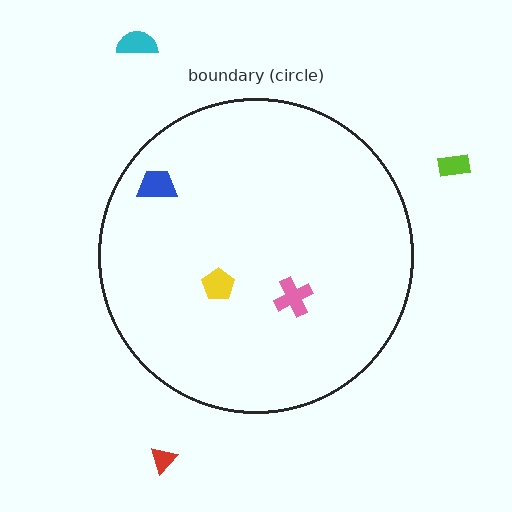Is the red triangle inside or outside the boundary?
Outside.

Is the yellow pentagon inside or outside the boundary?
Inside.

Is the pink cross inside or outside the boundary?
Inside.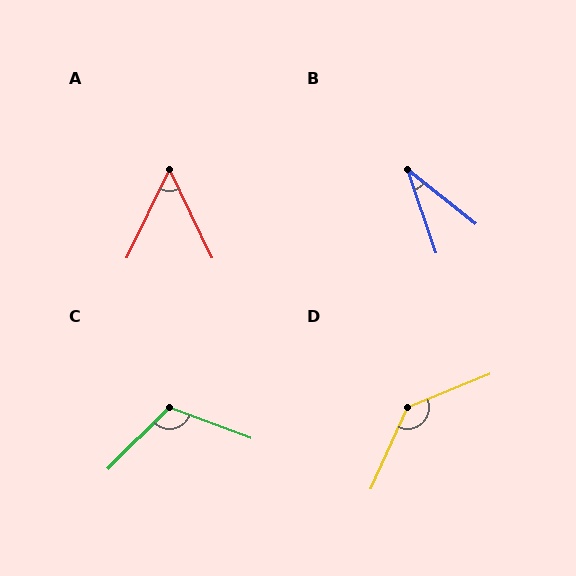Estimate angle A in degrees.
Approximately 51 degrees.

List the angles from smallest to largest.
B (32°), A (51°), C (115°), D (136°).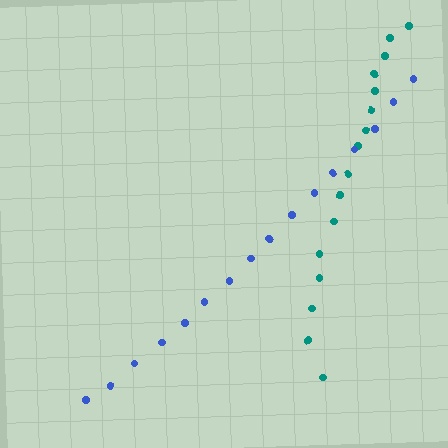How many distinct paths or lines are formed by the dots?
There are 2 distinct paths.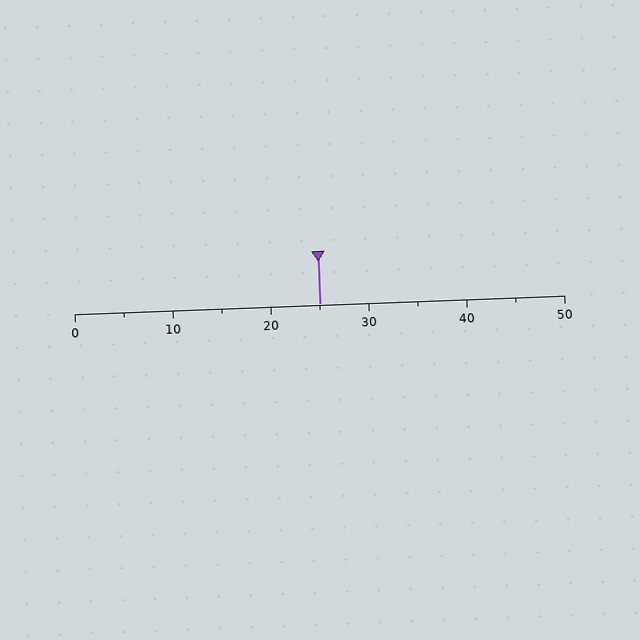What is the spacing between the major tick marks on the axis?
The major ticks are spaced 10 apart.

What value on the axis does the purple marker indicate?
The marker indicates approximately 25.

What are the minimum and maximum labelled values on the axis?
The axis runs from 0 to 50.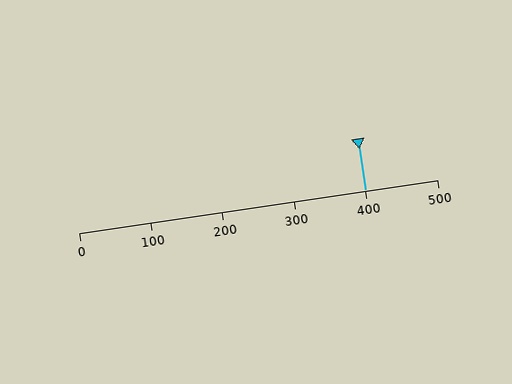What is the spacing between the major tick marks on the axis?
The major ticks are spaced 100 apart.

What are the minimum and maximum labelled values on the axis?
The axis runs from 0 to 500.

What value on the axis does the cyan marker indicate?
The marker indicates approximately 400.